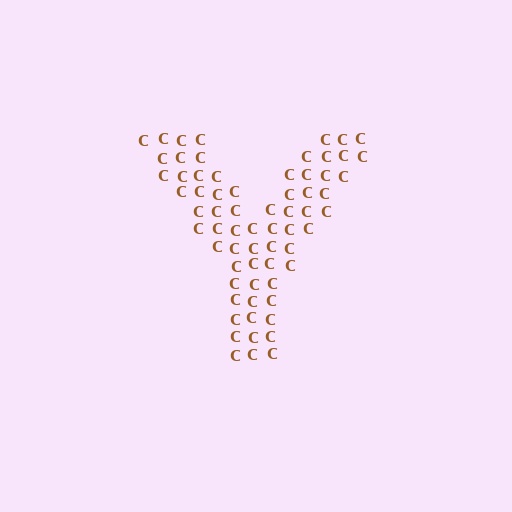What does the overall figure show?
The overall figure shows the letter Y.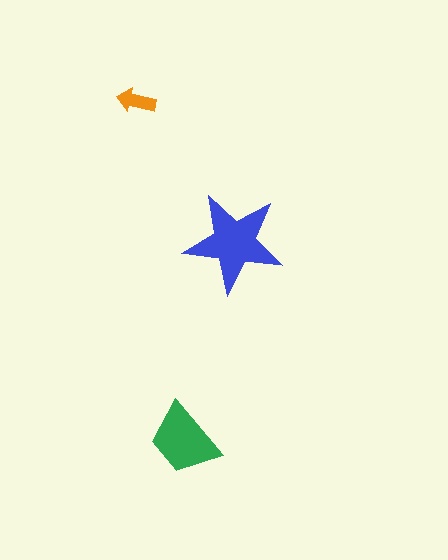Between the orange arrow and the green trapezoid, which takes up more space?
The green trapezoid.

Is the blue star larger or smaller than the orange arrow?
Larger.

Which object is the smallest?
The orange arrow.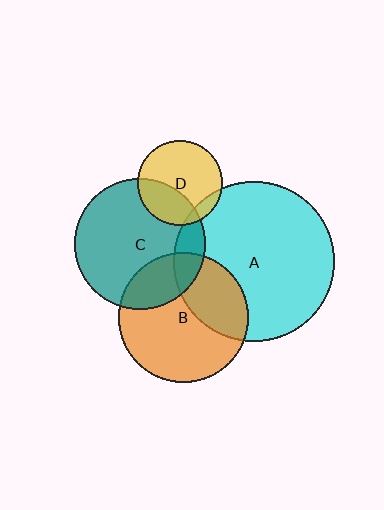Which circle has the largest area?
Circle A (cyan).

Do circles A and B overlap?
Yes.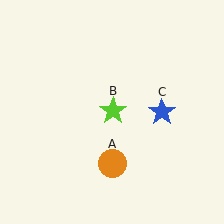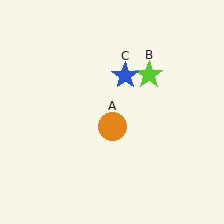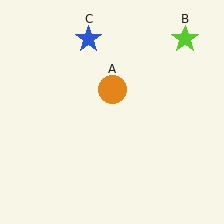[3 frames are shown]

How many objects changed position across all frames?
3 objects changed position: orange circle (object A), lime star (object B), blue star (object C).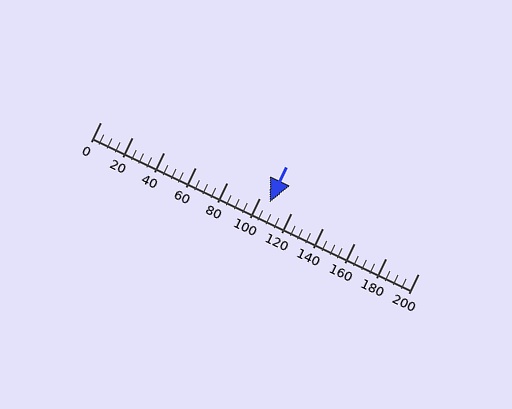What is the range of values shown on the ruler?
The ruler shows values from 0 to 200.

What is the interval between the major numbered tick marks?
The major tick marks are spaced 20 units apart.